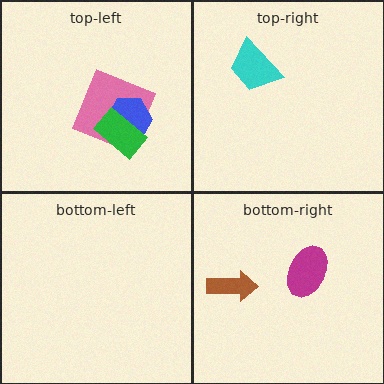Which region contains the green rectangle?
The top-left region.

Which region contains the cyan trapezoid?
The top-right region.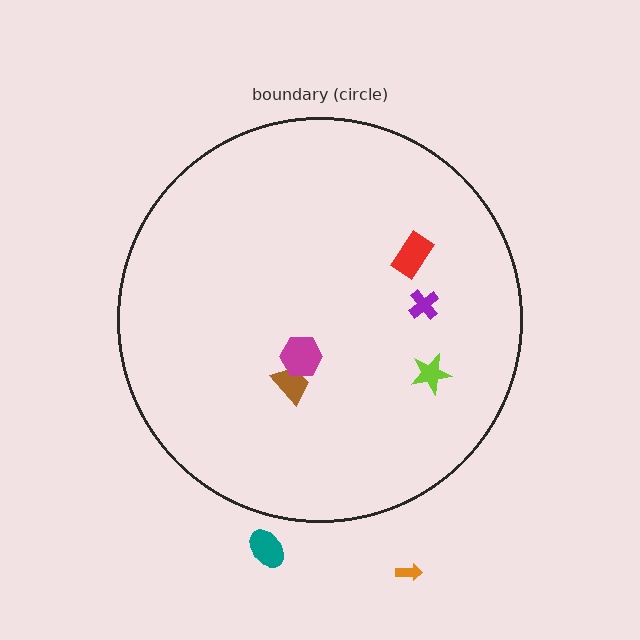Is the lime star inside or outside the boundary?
Inside.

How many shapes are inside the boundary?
5 inside, 2 outside.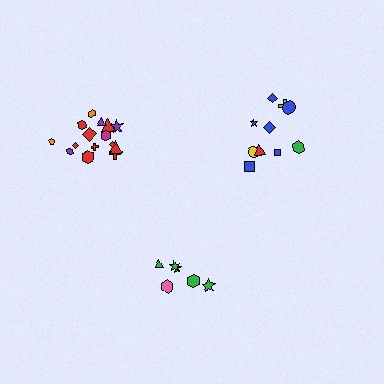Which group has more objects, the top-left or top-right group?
The top-left group.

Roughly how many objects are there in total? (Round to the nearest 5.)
Roughly 30 objects in total.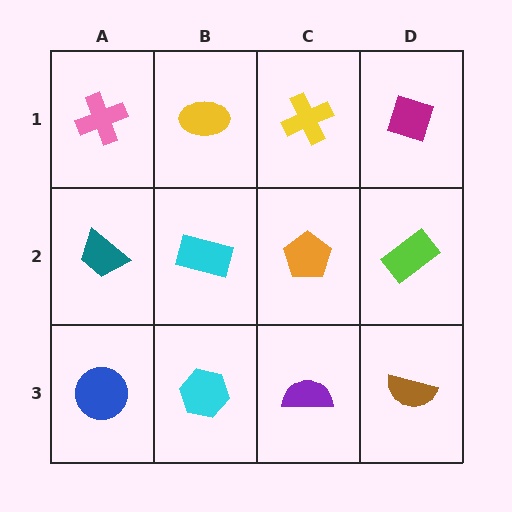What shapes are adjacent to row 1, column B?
A cyan rectangle (row 2, column B), a pink cross (row 1, column A), a yellow cross (row 1, column C).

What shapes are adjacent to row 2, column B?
A yellow ellipse (row 1, column B), a cyan hexagon (row 3, column B), a teal trapezoid (row 2, column A), an orange pentagon (row 2, column C).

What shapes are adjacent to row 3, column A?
A teal trapezoid (row 2, column A), a cyan hexagon (row 3, column B).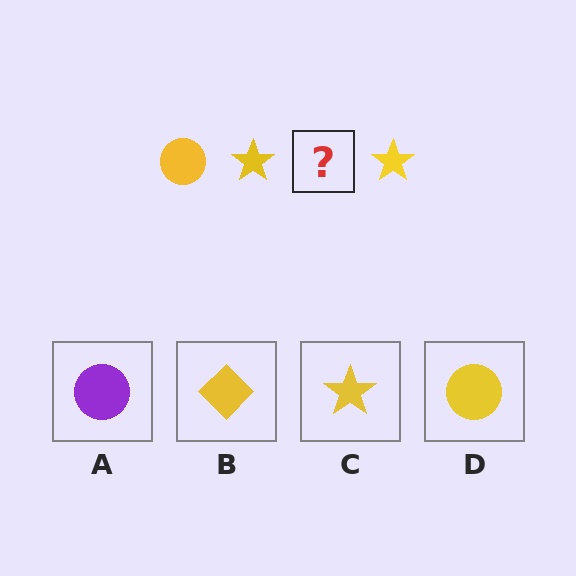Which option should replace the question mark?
Option D.